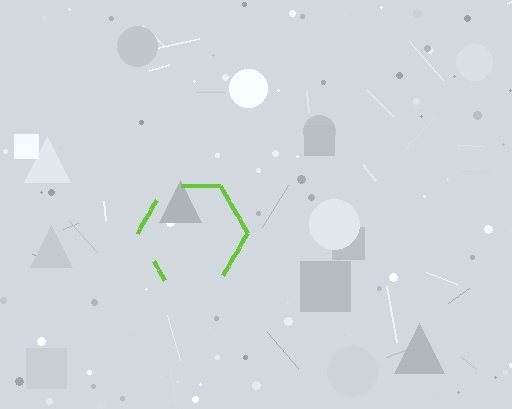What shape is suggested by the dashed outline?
The dashed outline suggests a hexagon.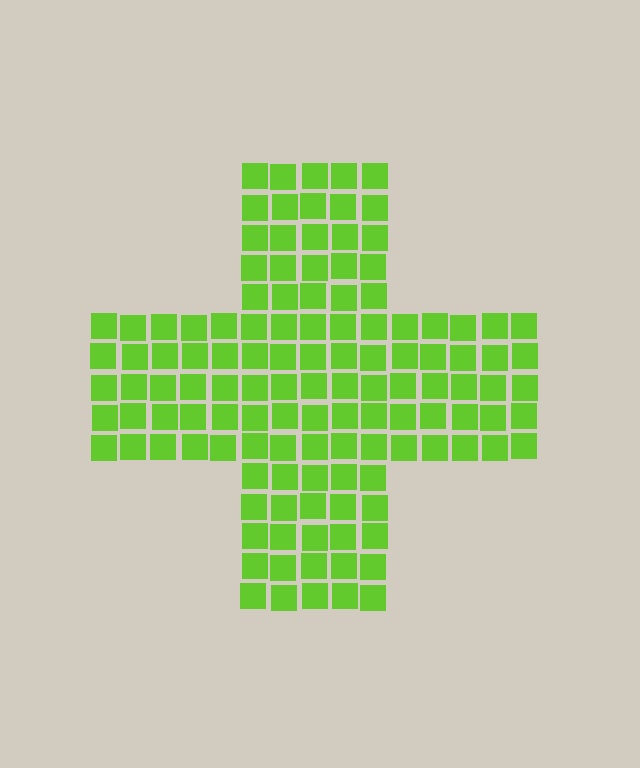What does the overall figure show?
The overall figure shows a cross.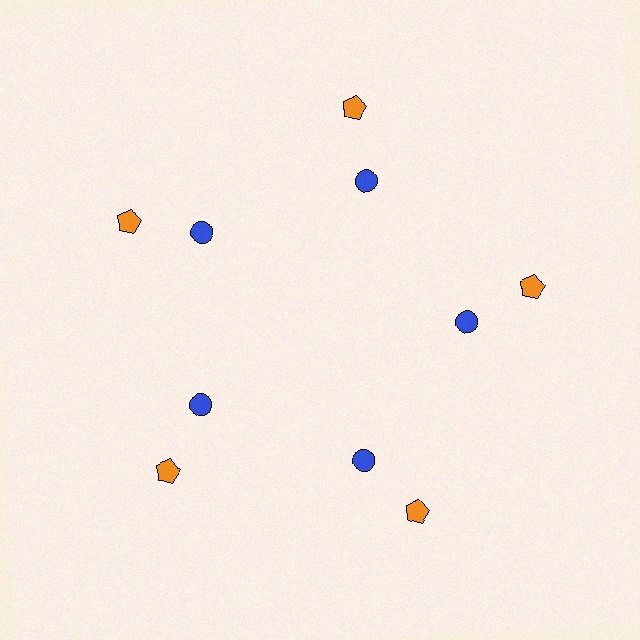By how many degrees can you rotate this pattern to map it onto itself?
The pattern maps onto itself every 72 degrees of rotation.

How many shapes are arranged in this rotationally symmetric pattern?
There are 10 shapes, arranged in 5 groups of 2.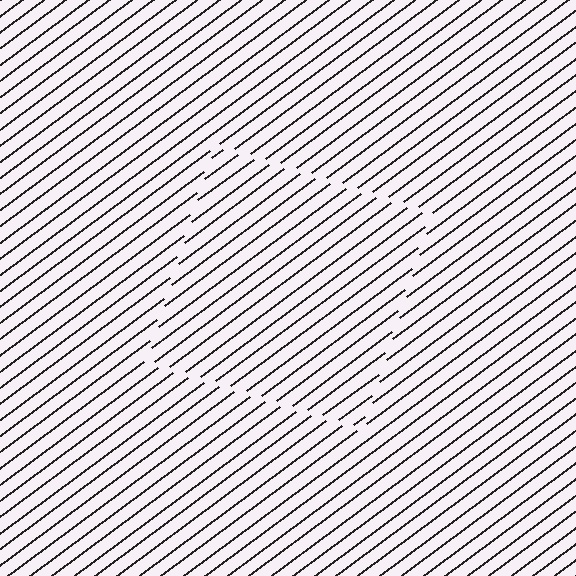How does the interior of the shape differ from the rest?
The interior of the shape contains the same grating, shifted by half a period — the contour is defined by the phase discontinuity where line-ends from the inner and outer gratings abut.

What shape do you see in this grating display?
An illusory square. The interior of the shape contains the same grating, shifted by half a period — the contour is defined by the phase discontinuity where line-ends from the inner and outer gratings abut.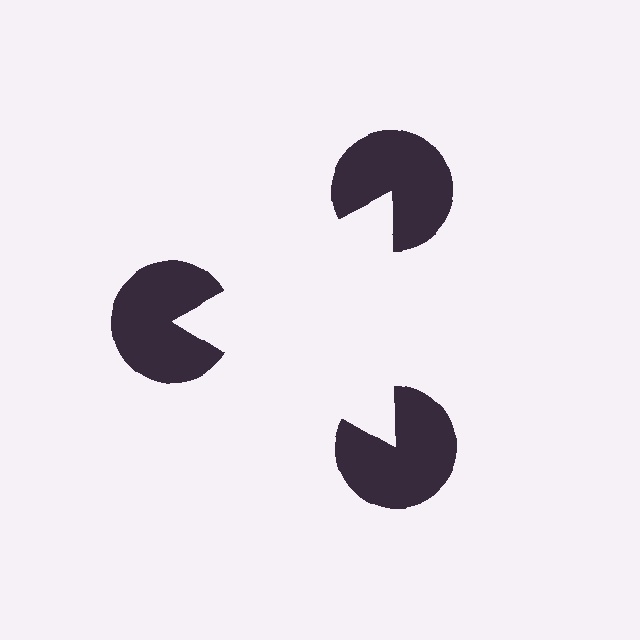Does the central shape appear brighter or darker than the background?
It typically appears slightly brighter than the background, even though no actual brightness change is drawn.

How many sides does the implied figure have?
3 sides.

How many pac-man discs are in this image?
There are 3 — one at each vertex of the illusory triangle.